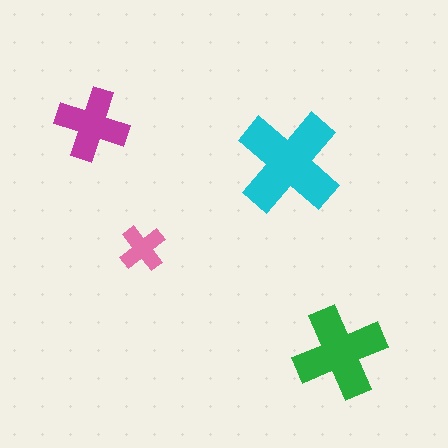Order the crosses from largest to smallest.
the cyan one, the green one, the magenta one, the pink one.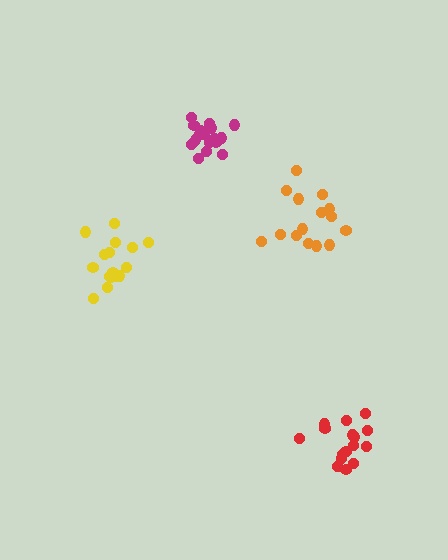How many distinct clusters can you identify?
There are 4 distinct clusters.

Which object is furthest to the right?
The red cluster is rightmost.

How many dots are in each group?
Group 1: 17 dots, Group 2: 16 dots, Group 3: 17 dots, Group 4: 15 dots (65 total).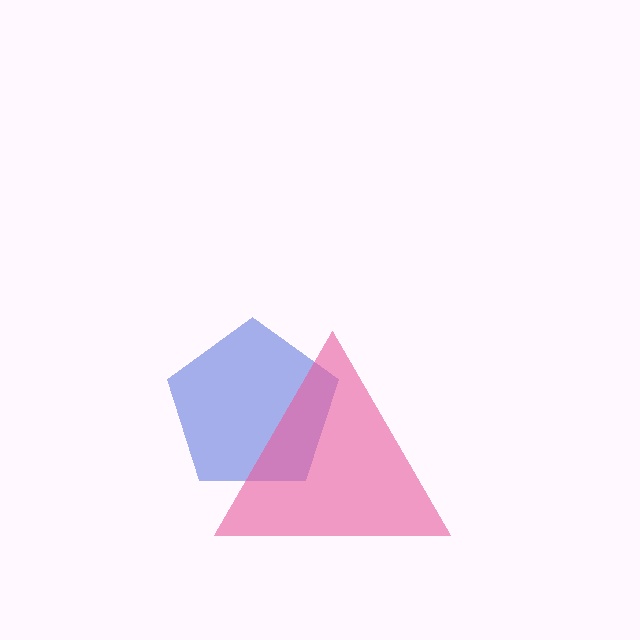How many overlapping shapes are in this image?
There are 2 overlapping shapes in the image.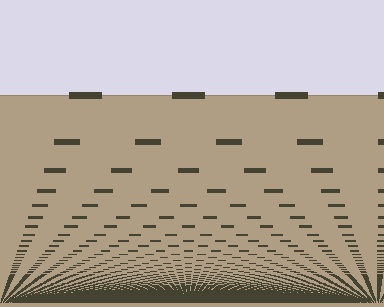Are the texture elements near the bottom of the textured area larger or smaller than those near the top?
Smaller. The gradient is inverted — elements near the bottom are smaller and denser.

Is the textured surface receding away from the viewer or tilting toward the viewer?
The surface appears to tilt toward the viewer. Texture elements get larger and sparser toward the top.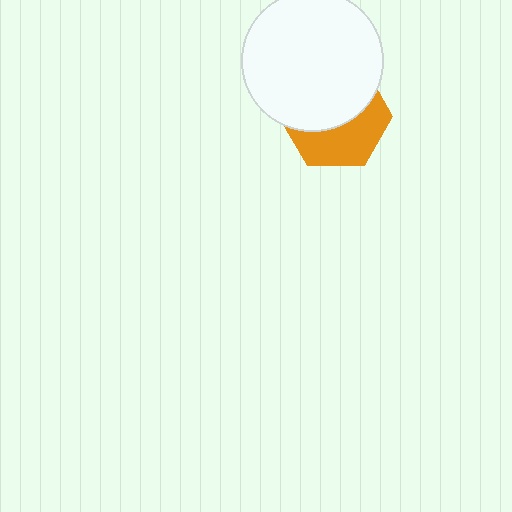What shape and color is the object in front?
The object in front is a white circle.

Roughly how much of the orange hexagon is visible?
A small part of it is visible (roughly 44%).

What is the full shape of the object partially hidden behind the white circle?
The partially hidden object is an orange hexagon.